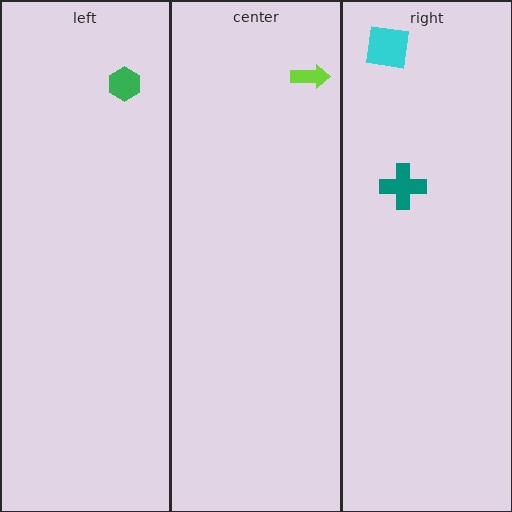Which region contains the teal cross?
The right region.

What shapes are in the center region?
The lime arrow.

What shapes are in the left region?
The green hexagon.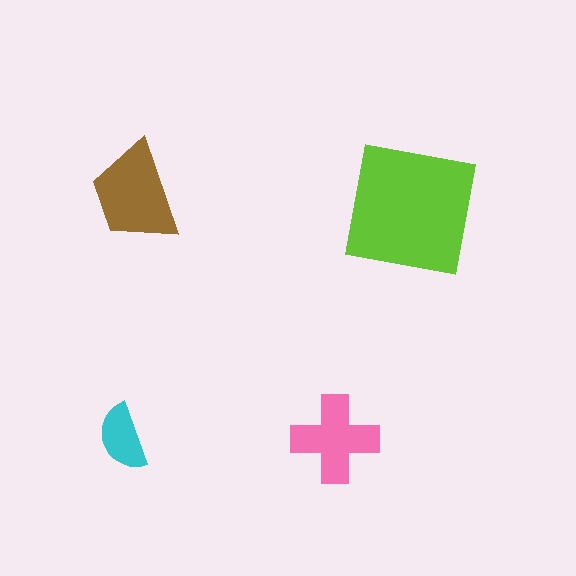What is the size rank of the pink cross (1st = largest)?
3rd.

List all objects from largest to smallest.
The lime square, the brown trapezoid, the pink cross, the cyan semicircle.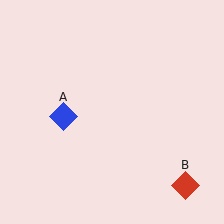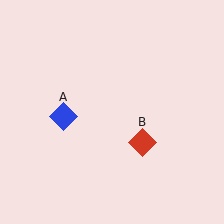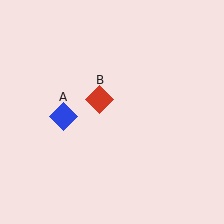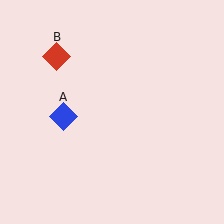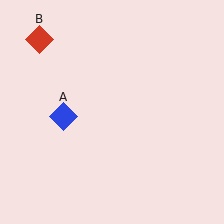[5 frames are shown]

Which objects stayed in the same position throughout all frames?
Blue diamond (object A) remained stationary.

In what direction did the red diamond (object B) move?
The red diamond (object B) moved up and to the left.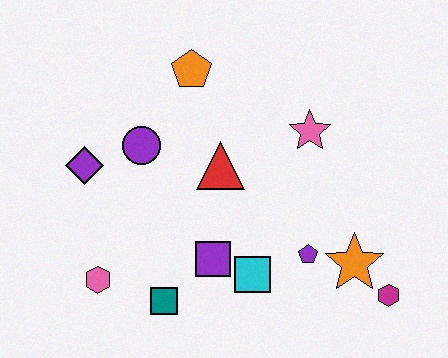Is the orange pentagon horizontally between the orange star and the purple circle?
Yes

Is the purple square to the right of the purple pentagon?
No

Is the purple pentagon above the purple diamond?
No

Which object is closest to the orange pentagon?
The purple circle is closest to the orange pentagon.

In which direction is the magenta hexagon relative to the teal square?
The magenta hexagon is to the right of the teal square.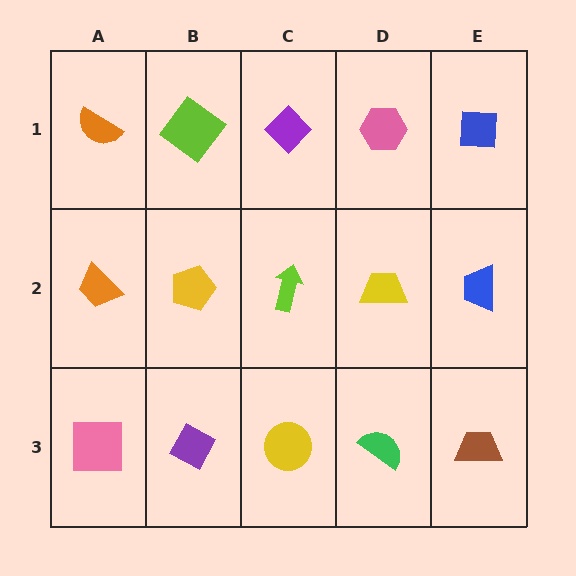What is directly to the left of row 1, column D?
A purple diamond.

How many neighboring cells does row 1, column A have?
2.